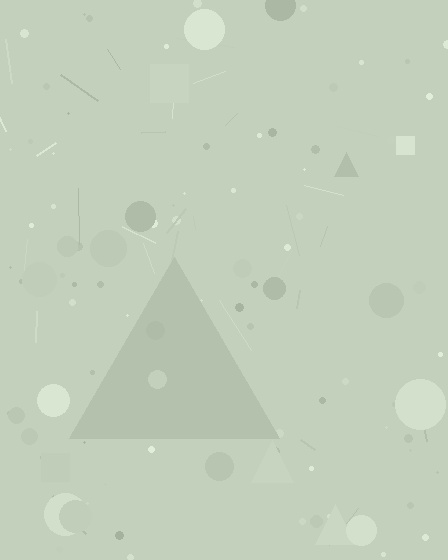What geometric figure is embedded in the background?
A triangle is embedded in the background.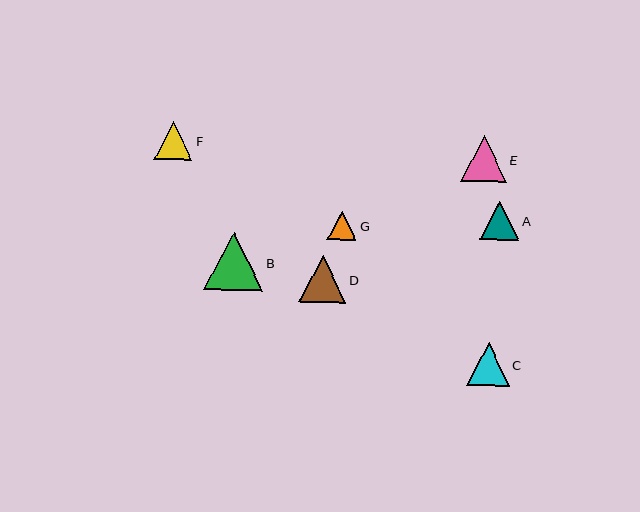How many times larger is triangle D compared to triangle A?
Triangle D is approximately 1.2 times the size of triangle A.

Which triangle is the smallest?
Triangle G is the smallest with a size of approximately 29 pixels.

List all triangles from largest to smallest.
From largest to smallest: B, D, E, C, F, A, G.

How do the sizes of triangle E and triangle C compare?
Triangle E and triangle C are approximately the same size.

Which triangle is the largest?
Triangle B is the largest with a size of approximately 58 pixels.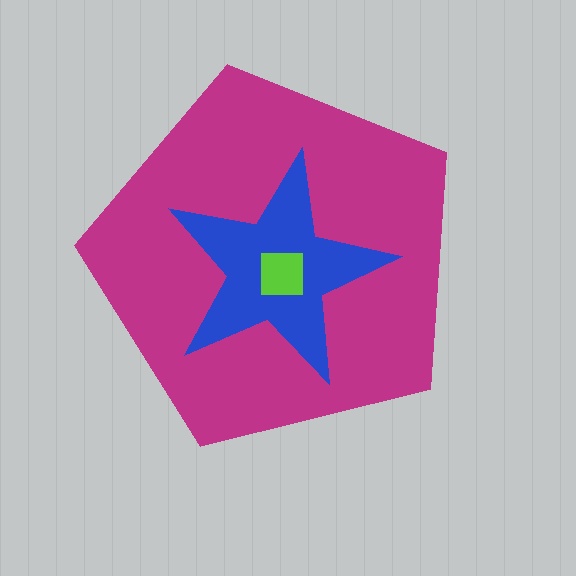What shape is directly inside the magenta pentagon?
The blue star.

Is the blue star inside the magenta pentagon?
Yes.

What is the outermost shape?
The magenta pentagon.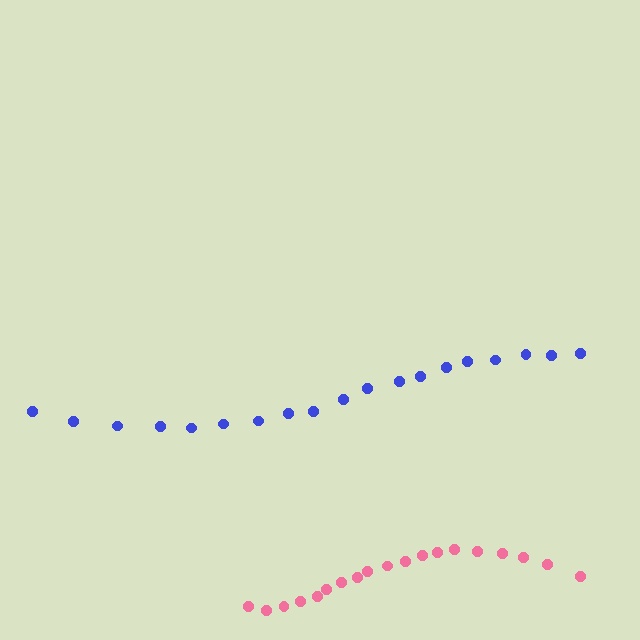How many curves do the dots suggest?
There are 2 distinct paths.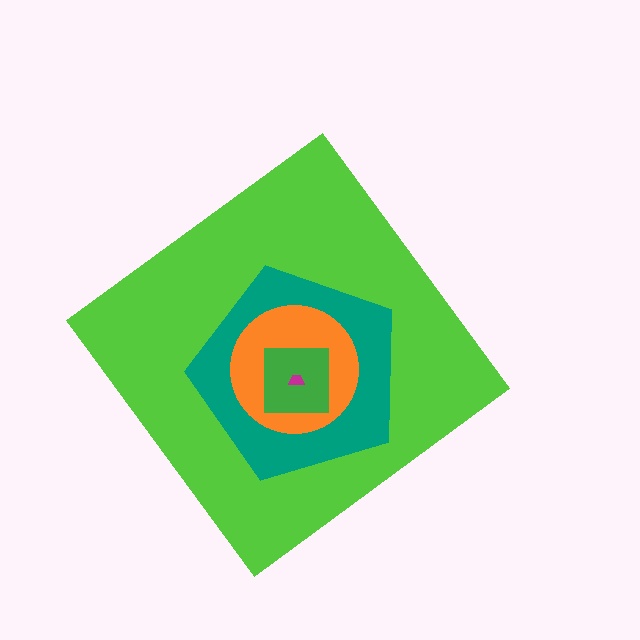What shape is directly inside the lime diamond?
The teal pentagon.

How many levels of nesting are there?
5.